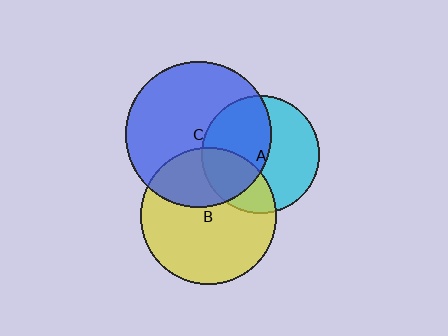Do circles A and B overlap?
Yes.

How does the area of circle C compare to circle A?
Approximately 1.5 times.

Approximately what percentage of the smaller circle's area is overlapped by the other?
Approximately 30%.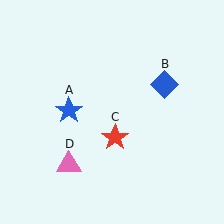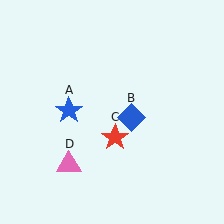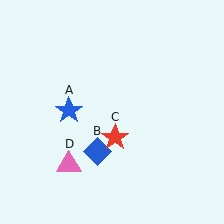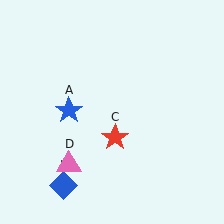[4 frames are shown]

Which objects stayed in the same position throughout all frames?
Blue star (object A) and red star (object C) and pink triangle (object D) remained stationary.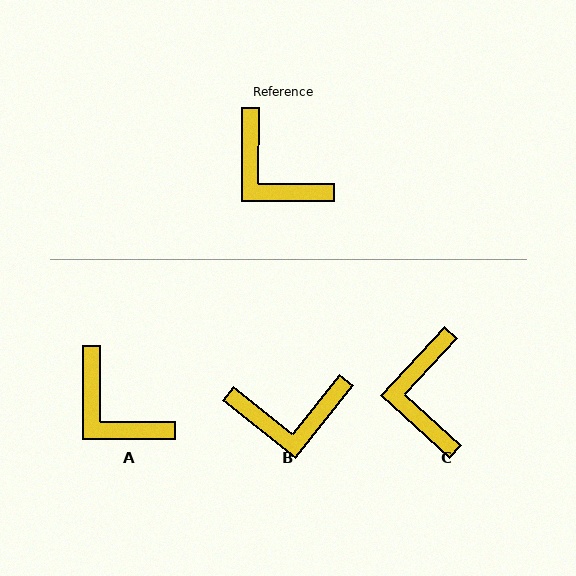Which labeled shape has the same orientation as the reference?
A.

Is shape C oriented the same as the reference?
No, it is off by about 43 degrees.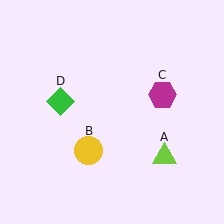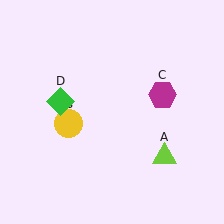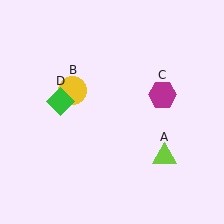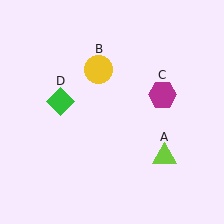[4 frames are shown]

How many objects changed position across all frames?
1 object changed position: yellow circle (object B).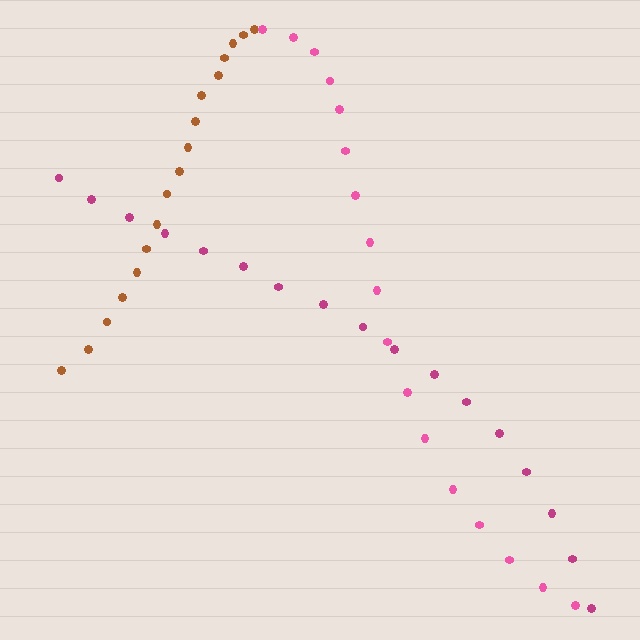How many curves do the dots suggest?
There are 3 distinct paths.